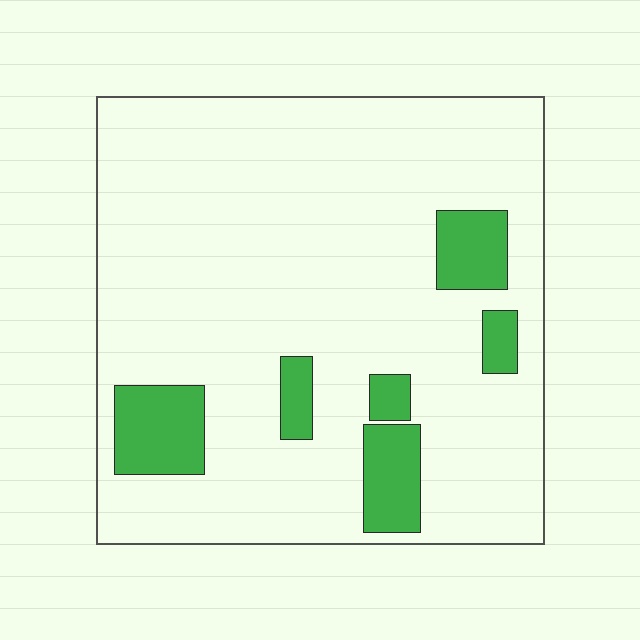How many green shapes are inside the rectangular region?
6.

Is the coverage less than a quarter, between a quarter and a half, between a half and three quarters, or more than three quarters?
Less than a quarter.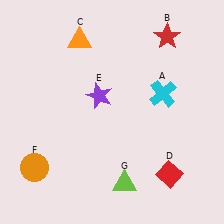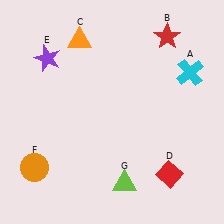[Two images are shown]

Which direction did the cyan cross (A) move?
The cyan cross (A) moved right.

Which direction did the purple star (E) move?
The purple star (E) moved left.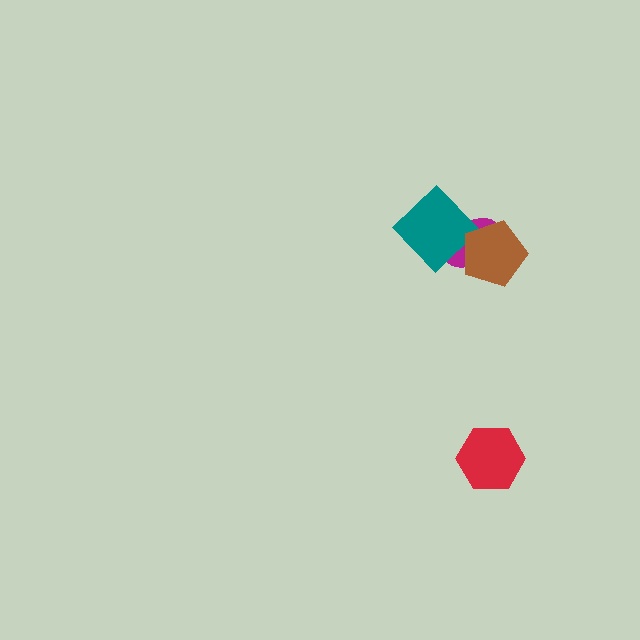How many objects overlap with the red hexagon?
0 objects overlap with the red hexagon.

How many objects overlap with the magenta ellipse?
2 objects overlap with the magenta ellipse.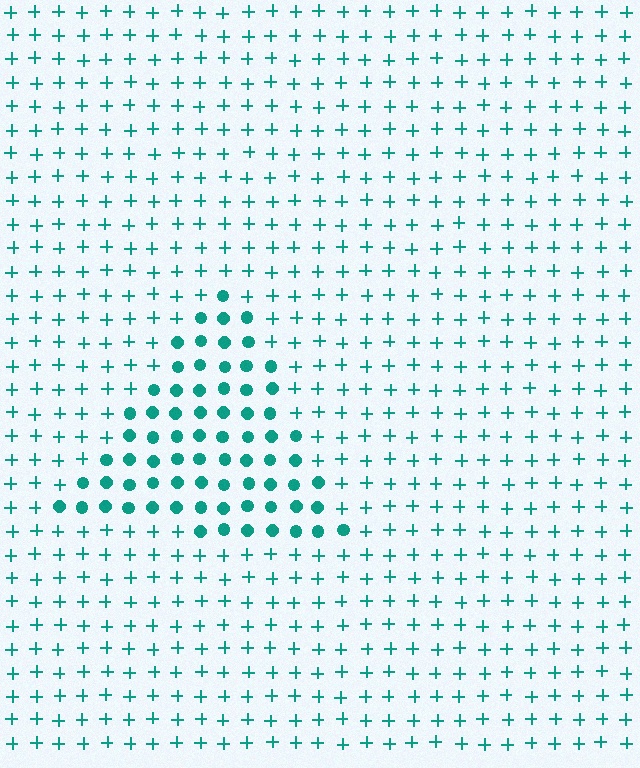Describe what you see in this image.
The image is filled with small teal elements arranged in a uniform grid. A triangle-shaped region contains circles, while the surrounding area contains plus signs. The boundary is defined purely by the change in element shape.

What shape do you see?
I see a triangle.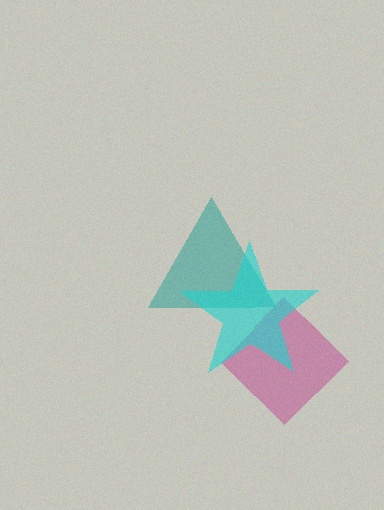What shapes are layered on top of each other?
The layered shapes are: a magenta diamond, a teal triangle, a cyan star.